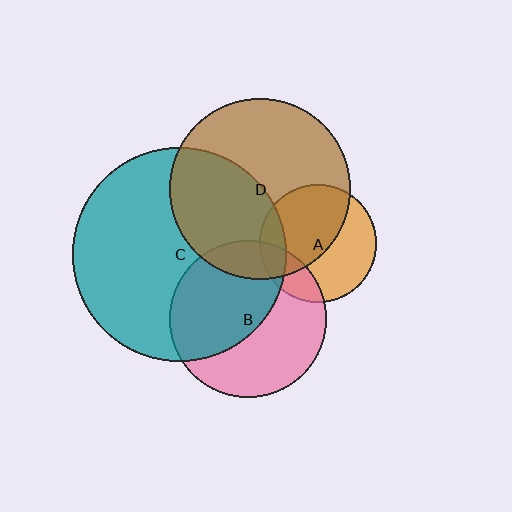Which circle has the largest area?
Circle C (teal).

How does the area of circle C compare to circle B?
Approximately 1.9 times.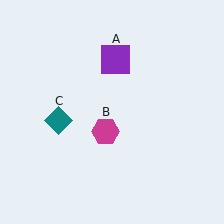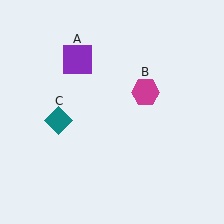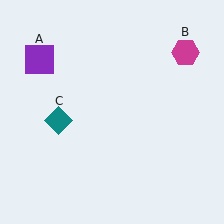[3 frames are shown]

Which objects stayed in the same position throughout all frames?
Teal diamond (object C) remained stationary.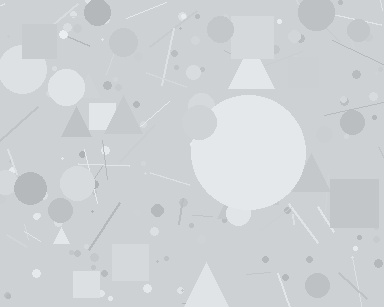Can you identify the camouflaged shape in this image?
The camouflaged shape is a circle.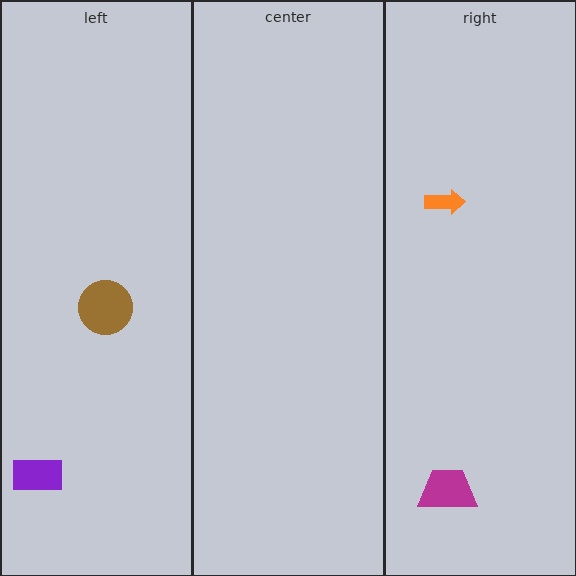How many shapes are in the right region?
2.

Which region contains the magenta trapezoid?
The right region.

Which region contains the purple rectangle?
The left region.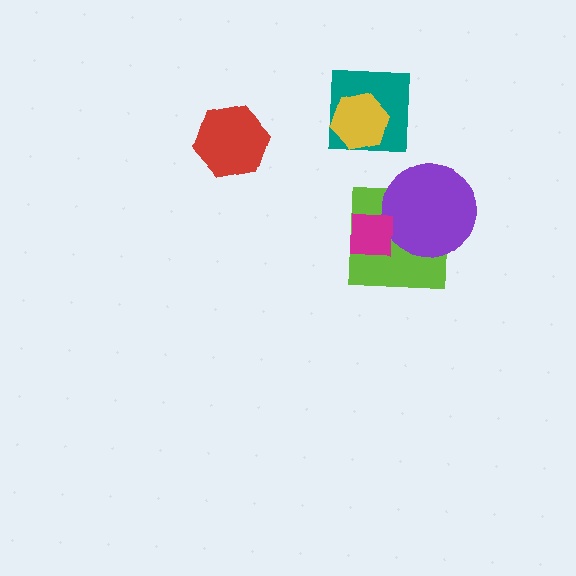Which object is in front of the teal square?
The yellow hexagon is in front of the teal square.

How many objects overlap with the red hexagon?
0 objects overlap with the red hexagon.